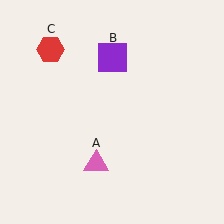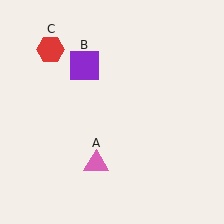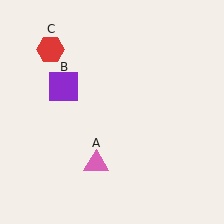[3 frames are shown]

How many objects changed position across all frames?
1 object changed position: purple square (object B).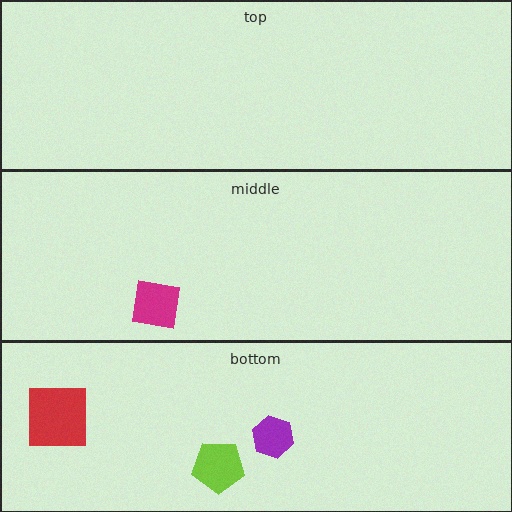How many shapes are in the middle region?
1.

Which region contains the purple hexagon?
The bottom region.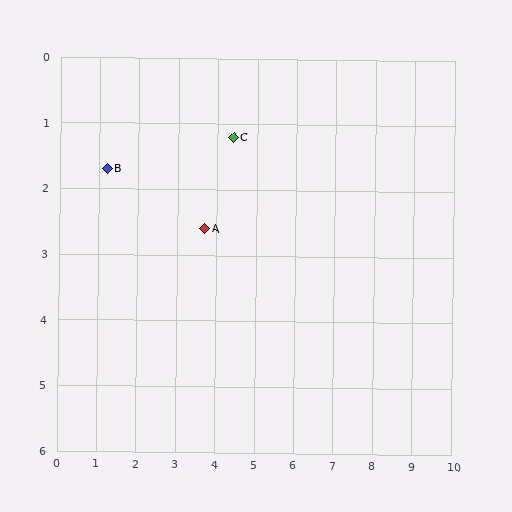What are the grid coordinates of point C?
Point C is at approximately (4.4, 1.2).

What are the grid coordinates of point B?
Point B is at approximately (1.2, 1.7).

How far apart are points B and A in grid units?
Points B and A are about 2.7 grid units apart.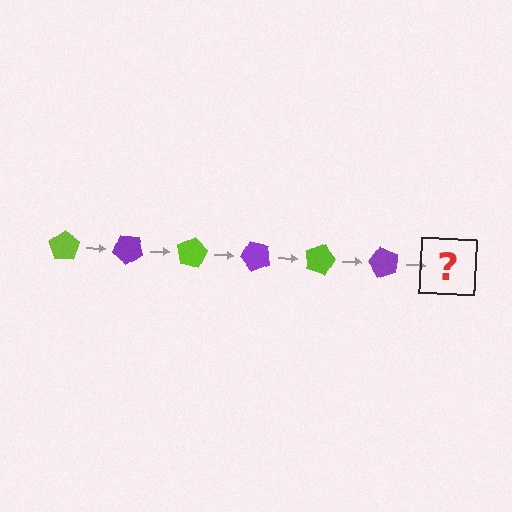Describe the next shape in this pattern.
It should be a lime pentagon, rotated 240 degrees from the start.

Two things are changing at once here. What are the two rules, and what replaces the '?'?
The two rules are that it rotates 40 degrees each step and the color cycles through lime and purple. The '?' should be a lime pentagon, rotated 240 degrees from the start.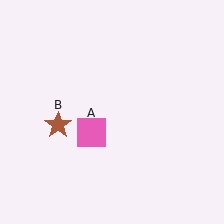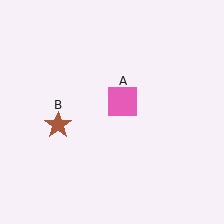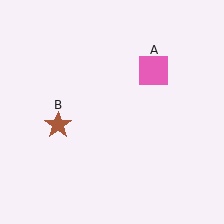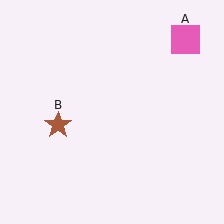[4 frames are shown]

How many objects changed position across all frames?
1 object changed position: pink square (object A).